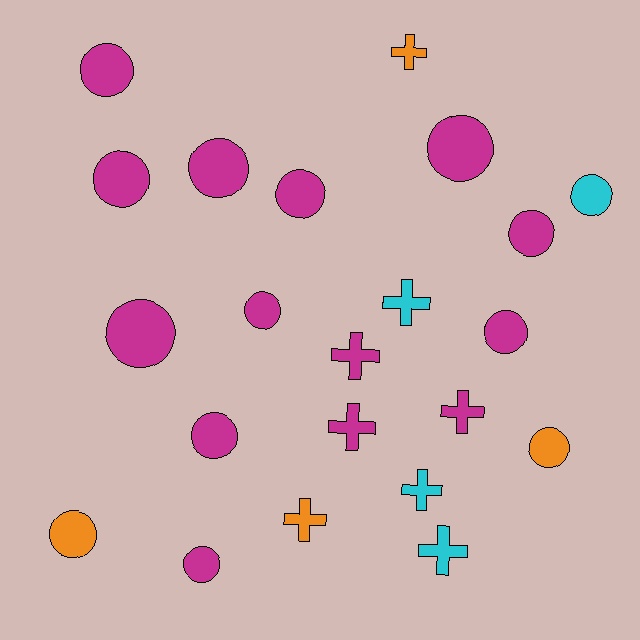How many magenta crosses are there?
There are 3 magenta crosses.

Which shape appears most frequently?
Circle, with 14 objects.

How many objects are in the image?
There are 22 objects.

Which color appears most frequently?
Magenta, with 14 objects.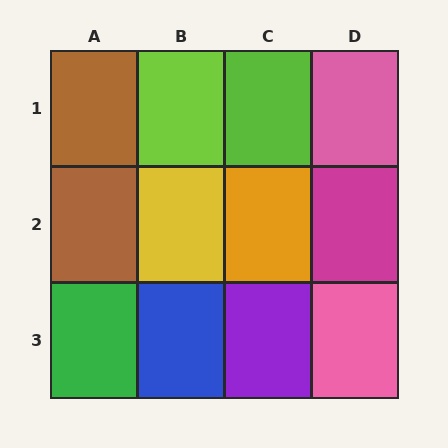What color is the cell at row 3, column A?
Green.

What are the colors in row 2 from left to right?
Brown, yellow, orange, magenta.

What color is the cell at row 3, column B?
Blue.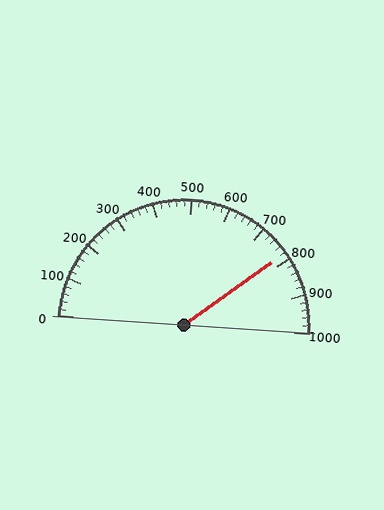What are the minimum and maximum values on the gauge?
The gauge ranges from 0 to 1000.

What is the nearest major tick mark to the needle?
The nearest major tick mark is 800.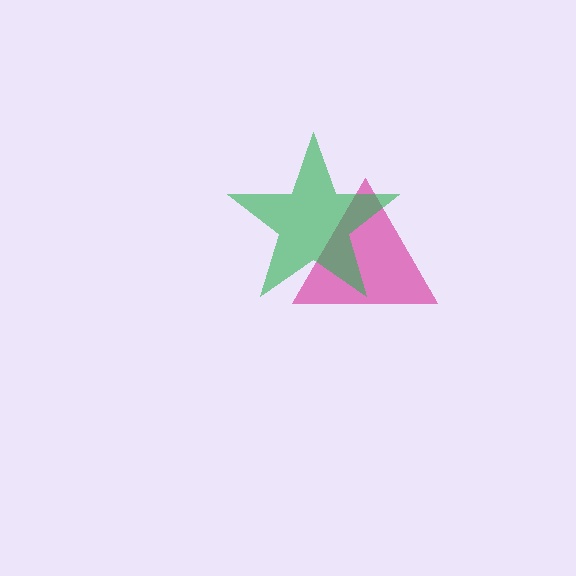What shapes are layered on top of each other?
The layered shapes are: a magenta triangle, a green star.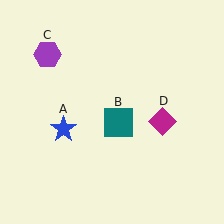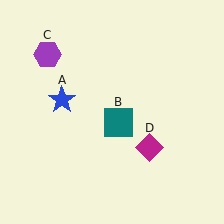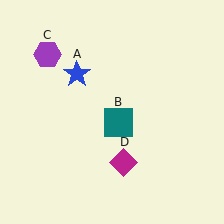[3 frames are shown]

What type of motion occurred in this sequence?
The blue star (object A), magenta diamond (object D) rotated clockwise around the center of the scene.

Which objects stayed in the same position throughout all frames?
Teal square (object B) and purple hexagon (object C) remained stationary.